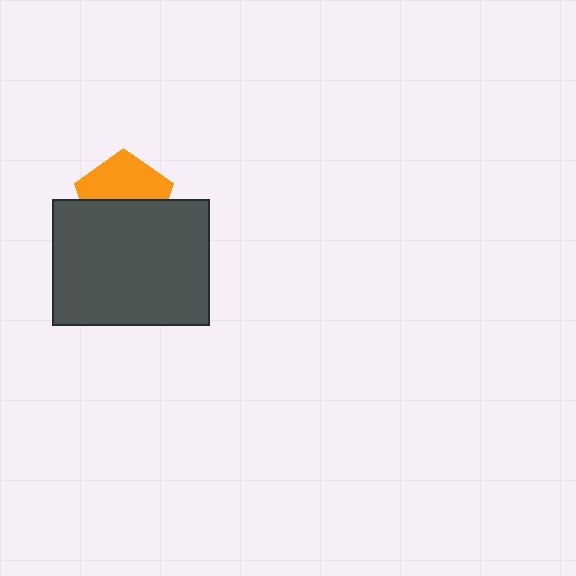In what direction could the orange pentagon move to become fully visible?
The orange pentagon could move up. That would shift it out from behind the dark gray rectangle entirely.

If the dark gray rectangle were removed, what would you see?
You would see the complete orange pentagon.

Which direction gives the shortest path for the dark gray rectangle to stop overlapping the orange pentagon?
Moving down gives the shortest separation.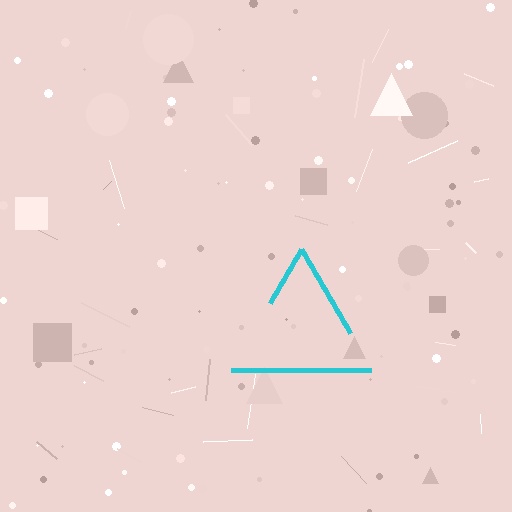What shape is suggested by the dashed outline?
The dashed outline suggests a triangle.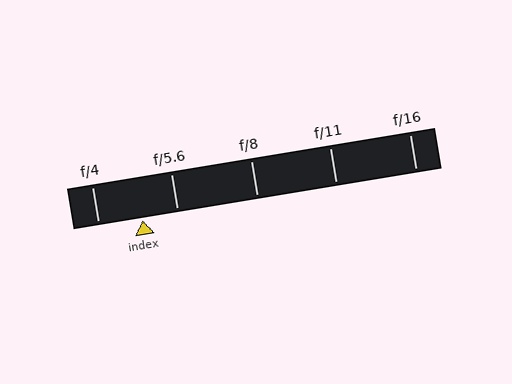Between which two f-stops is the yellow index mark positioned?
The index mark is between f/4 and f/5.6.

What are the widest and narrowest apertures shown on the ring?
The widest aperture shown is f/4 and the narrowest is f/16.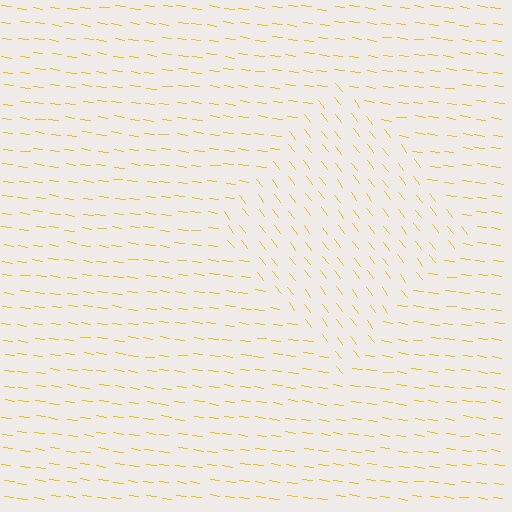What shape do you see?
I see a diamond.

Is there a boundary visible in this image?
Yes, there is a texture boundary formed by a change in line orientation.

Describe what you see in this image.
The image is filled with small yellow line segments. A diamond region in the image has lines oriented differently from the surrounding lines, creating a visible texture boundary.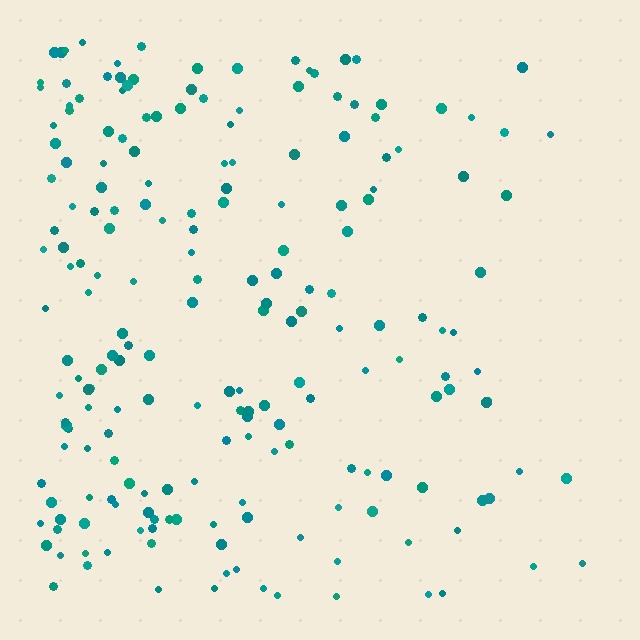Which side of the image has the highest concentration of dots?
The left.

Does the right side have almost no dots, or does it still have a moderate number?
Still a moderate number, just noticeably fewer than the left.